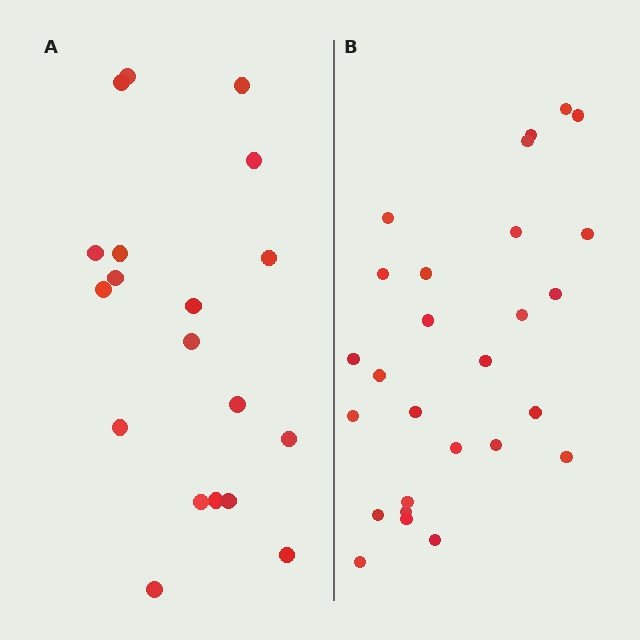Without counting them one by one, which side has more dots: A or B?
Region B (the right region) has more dots.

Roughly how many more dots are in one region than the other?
Region B has roughly 8 or so more dots than region A.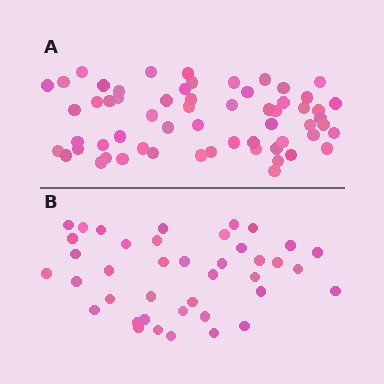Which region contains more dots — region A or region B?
Region A (the top region) has more dots.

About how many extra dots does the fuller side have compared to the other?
Region A has approximately 20 more dots than region B.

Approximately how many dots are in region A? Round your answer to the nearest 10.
About 60 dots.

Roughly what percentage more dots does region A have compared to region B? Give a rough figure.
About 50% more.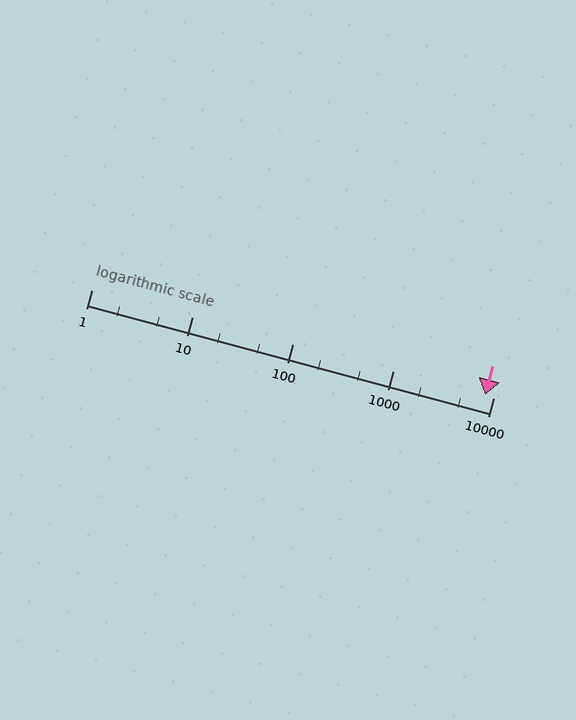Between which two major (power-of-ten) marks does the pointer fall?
The pointer is between 1000 and 10000.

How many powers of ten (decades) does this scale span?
The scale spans 4 decades, from 1 to 10000.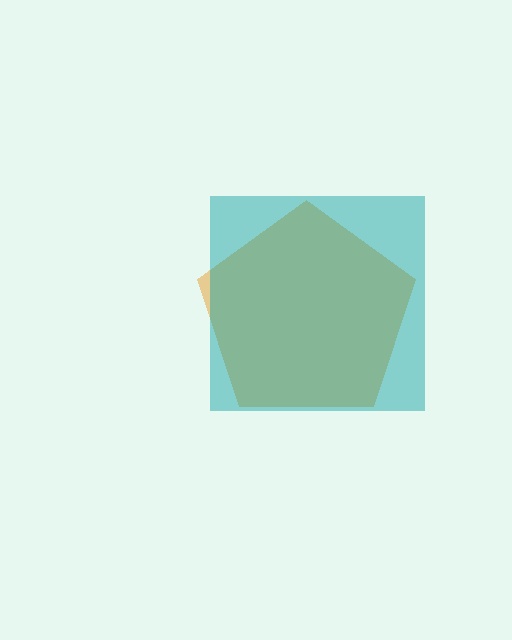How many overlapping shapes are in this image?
There are 2 overlapping shapes in the image.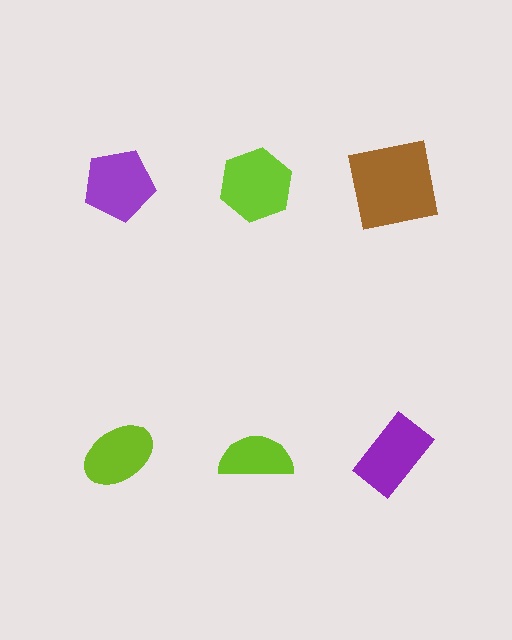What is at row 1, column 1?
A purple pentagon.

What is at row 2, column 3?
A purple rectangle.